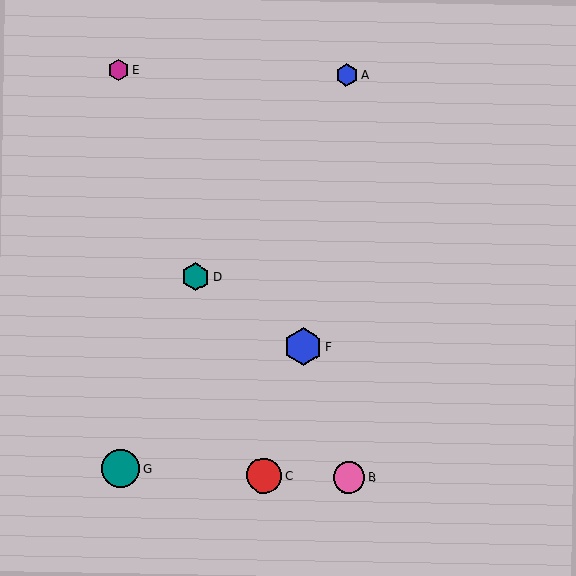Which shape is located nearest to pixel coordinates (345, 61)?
The blue hexagon (labeled A) at (347, 75) is nearest to that location.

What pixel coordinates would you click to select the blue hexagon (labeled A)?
Click at (347, 75) to select the blue hexagon A.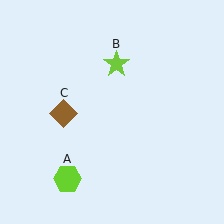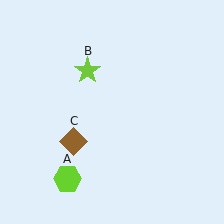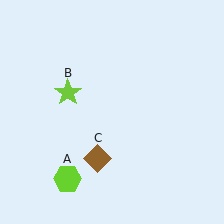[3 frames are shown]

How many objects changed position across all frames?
2 objects changed position: lime star (object B), brown diamond (object C).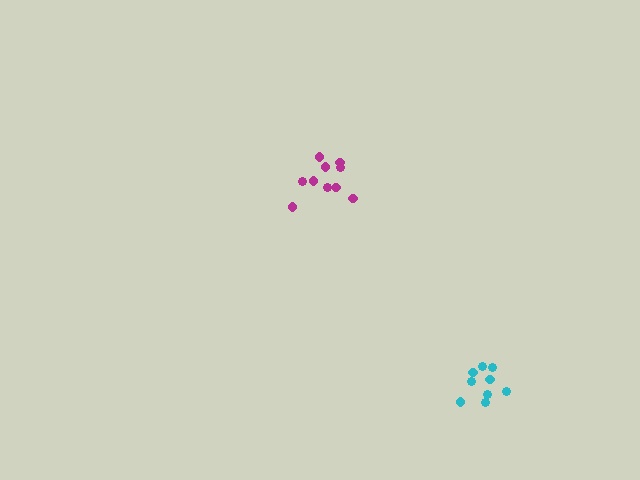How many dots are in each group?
Group 1: 9 dots, Group 2: 10 dots (19 total).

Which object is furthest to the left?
The magenta cluster is leftmost.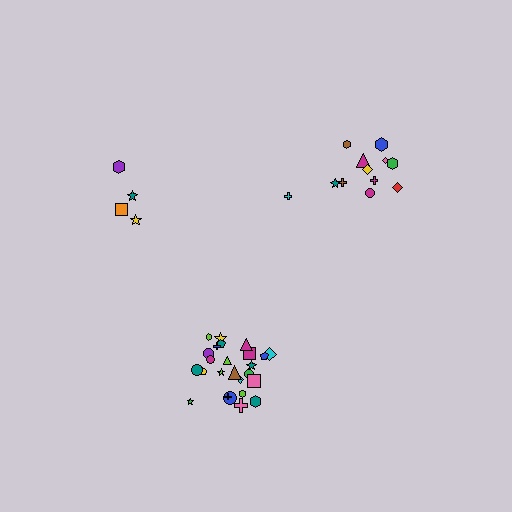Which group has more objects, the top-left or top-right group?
The top-right group.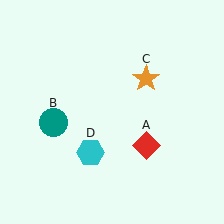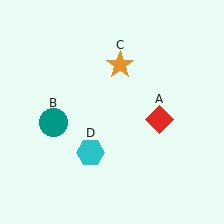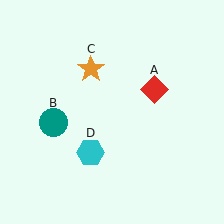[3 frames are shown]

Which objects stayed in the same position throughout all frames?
Teal circle (object B) and cyan hexagon (object D) remained stationary.